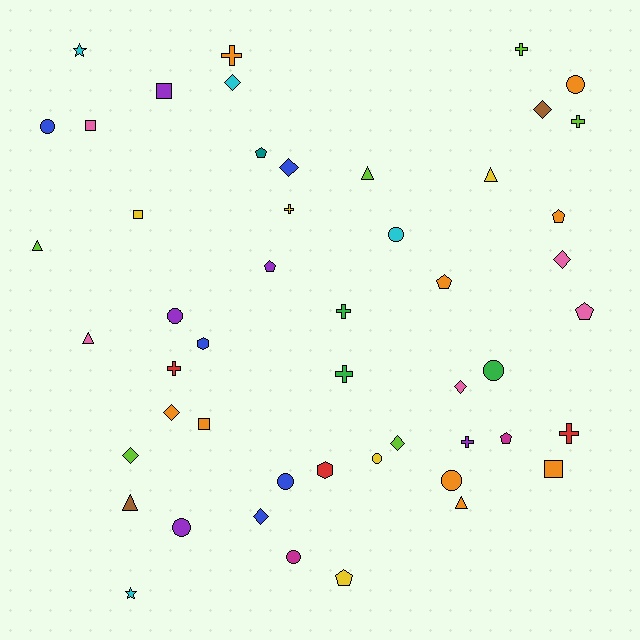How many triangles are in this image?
There are 6 triangles.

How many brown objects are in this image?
There are 2 brown objects.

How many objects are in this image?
There are 50 objects.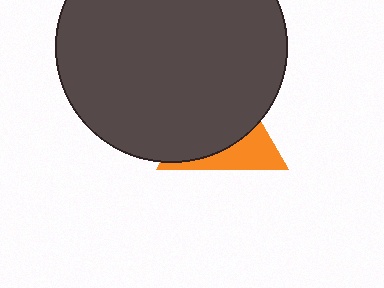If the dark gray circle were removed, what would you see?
You would see the complete orange triangle.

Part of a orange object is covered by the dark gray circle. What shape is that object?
It is a triangle.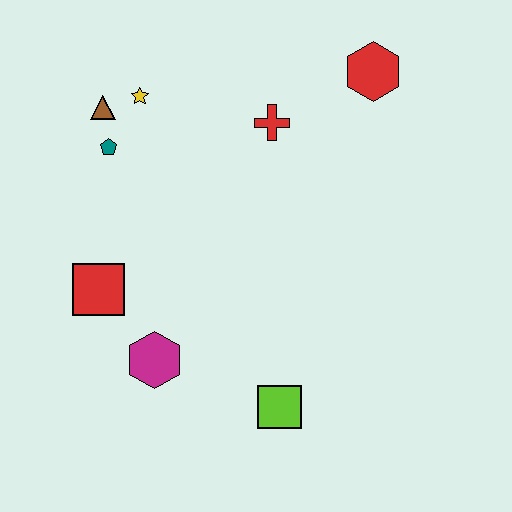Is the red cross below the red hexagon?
Yes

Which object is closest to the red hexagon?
The red cross is closest to the red hexagon.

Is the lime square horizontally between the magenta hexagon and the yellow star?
No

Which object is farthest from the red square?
The red hexagon is farthest from the red square.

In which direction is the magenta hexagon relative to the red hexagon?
The magenta hexagon is below the red hexagon.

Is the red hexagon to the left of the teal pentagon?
No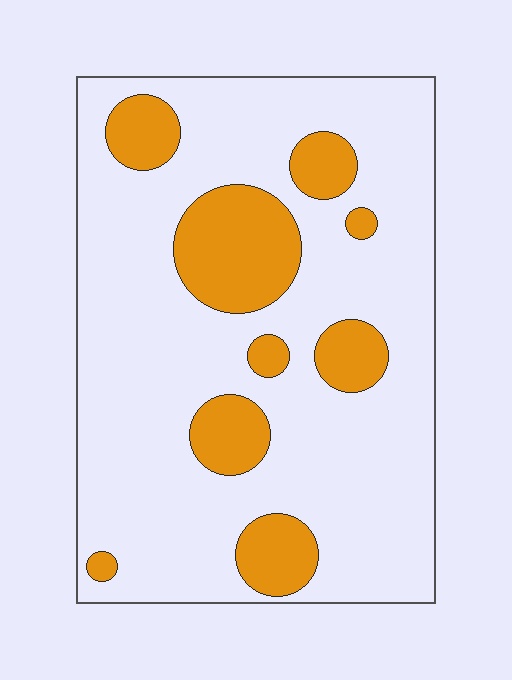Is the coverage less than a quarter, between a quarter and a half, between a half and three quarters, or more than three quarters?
Less than a quarter.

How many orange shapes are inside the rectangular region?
9.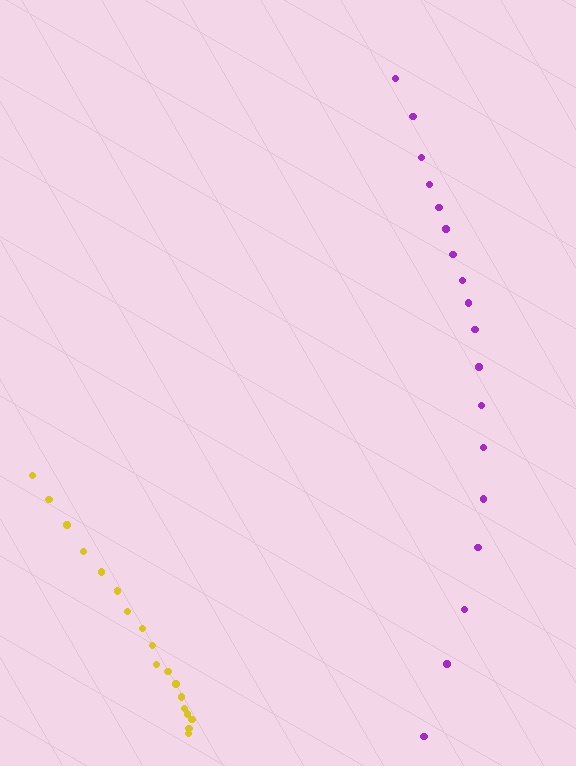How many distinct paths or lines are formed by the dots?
There are 2 distinct paths.